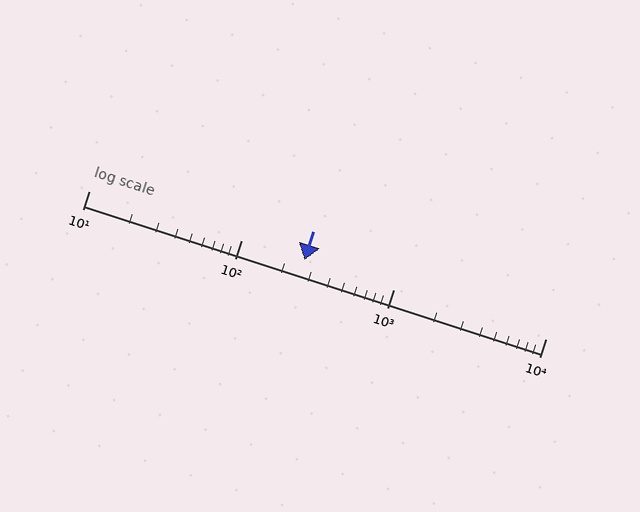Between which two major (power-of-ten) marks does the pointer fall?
The pointer is between 100 and 1000.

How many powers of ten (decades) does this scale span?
The scale spans 3 decades, from 10 to 10000.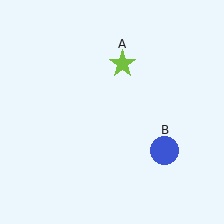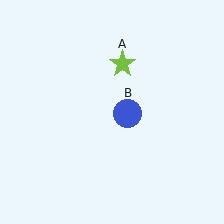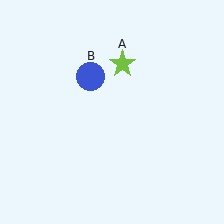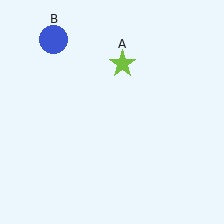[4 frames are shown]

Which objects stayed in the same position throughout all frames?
Lime star (object A) remained stationary.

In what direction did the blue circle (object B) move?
The blue circle (object B) moved up and to the left.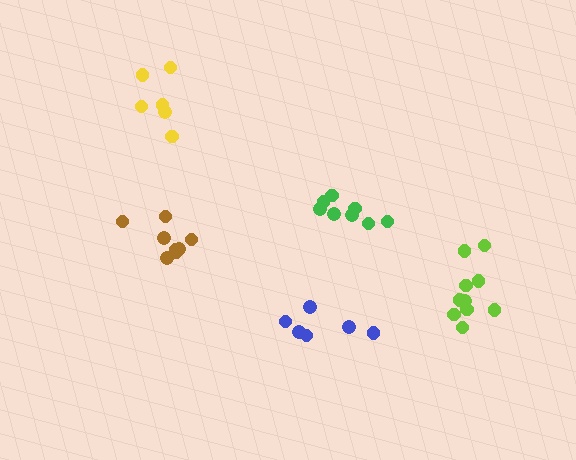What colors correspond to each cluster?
The clusters are colored: brown, green, yellow, blue, lime.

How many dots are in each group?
Group 1: 8 dots, Group 2: 8 dots, Group 3: 6 dots, Group 4: 6 dots, Group 5: 10 dots (38 total).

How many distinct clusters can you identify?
There are 5 distinct clusters.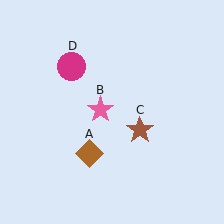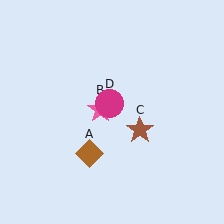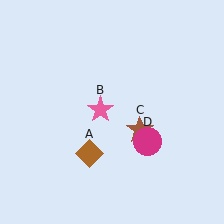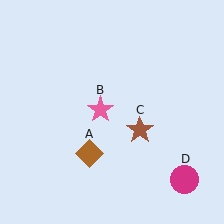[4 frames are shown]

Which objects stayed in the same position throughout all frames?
Brown diamond (object A) and pink star (object B) and brown star (object C) remained stationary.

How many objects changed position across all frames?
1 object changed position: magenta circle (object D).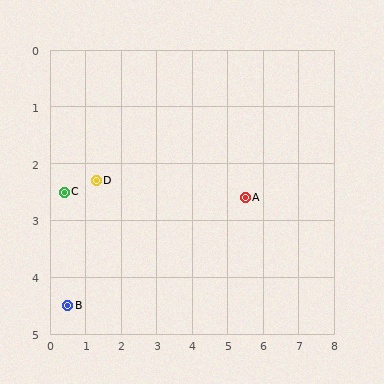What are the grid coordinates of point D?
Point D is at approximately (1.3, 2.3).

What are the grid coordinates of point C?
Point C is at approximately (0.4, 2.5).